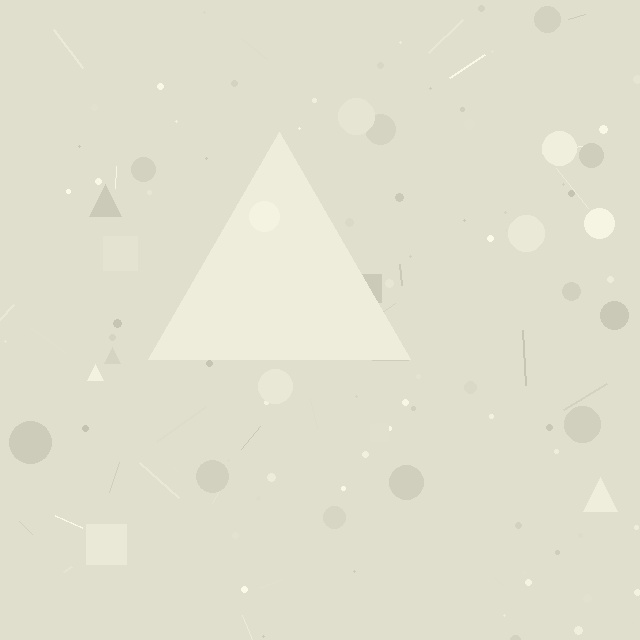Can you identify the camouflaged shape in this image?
The camouflaged shape is a triangle.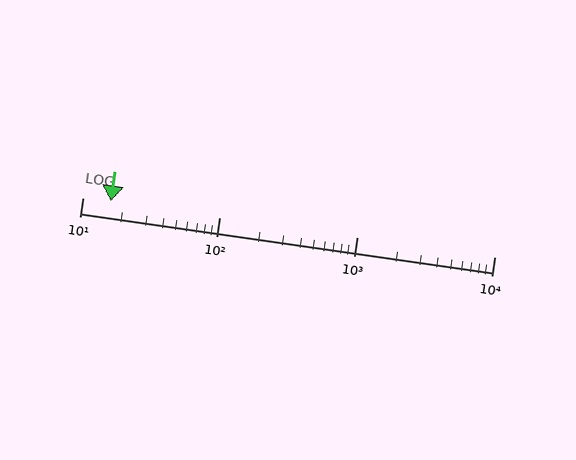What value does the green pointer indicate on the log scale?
The pointer indicates approximately 16.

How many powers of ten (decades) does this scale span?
The scale spans 3 decades, from 10 to 10000.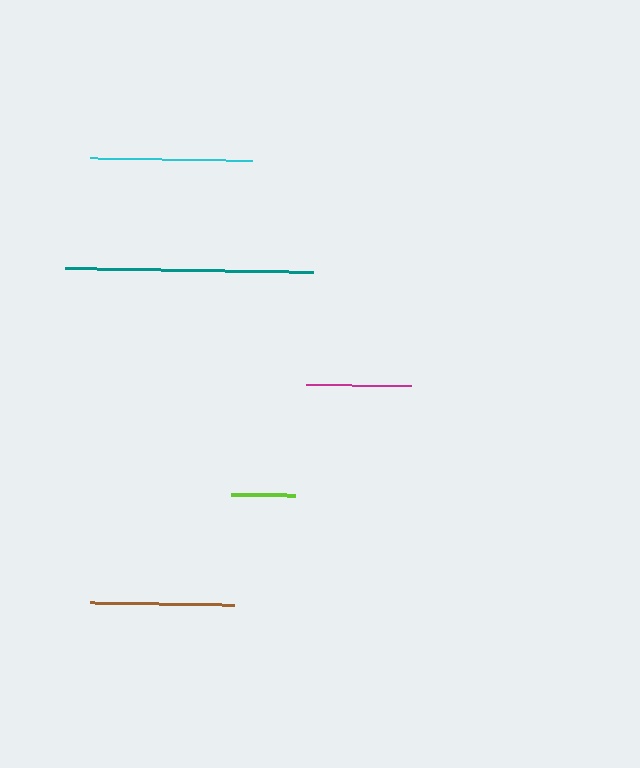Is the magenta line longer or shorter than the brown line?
The brown line is longer than the magenta line.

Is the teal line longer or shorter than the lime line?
The teal line is longer than the lime line.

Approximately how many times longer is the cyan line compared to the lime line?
The cyan line is approximately 2.6 times the length of the lime line.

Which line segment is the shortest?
The lime line is the shortest at approximately 64 pixels.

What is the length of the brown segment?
The brown segment is approximately 144 pixels long.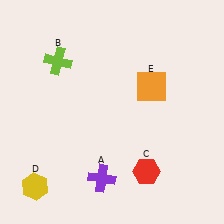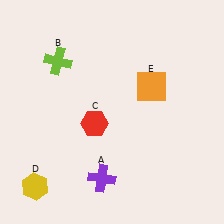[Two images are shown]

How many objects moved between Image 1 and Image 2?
1 object moved between the two images.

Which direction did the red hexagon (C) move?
The red hexagon (C) moved left.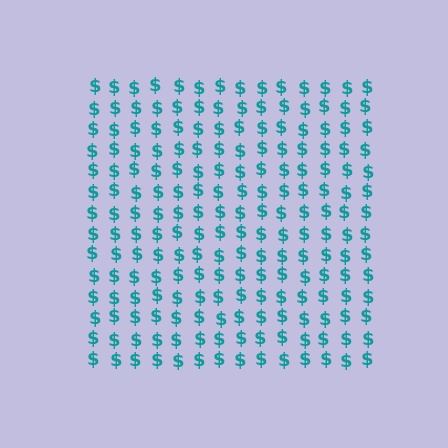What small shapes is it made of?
It is made of small dollar signs.